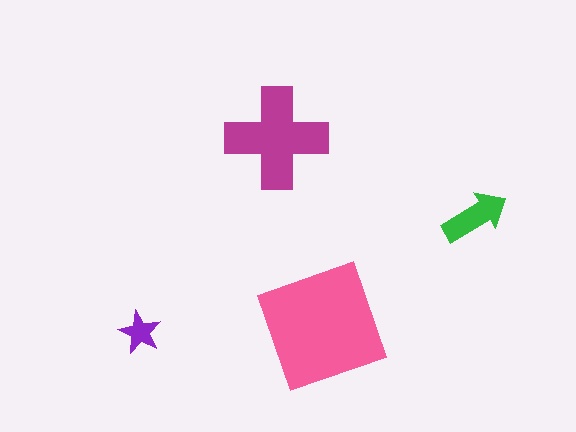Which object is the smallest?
The purple star.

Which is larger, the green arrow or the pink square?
The pink square.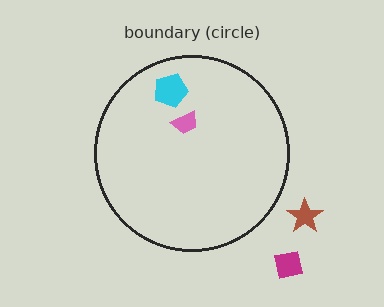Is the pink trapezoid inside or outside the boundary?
Inside.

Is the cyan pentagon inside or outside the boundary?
Inside.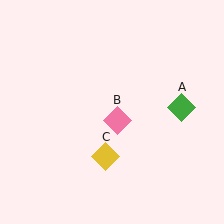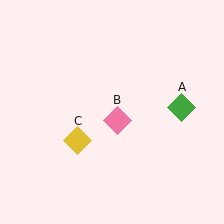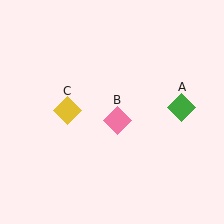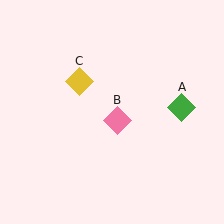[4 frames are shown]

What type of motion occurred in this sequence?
The yellow diamond (object C) rotated clockwise around the center of the scene.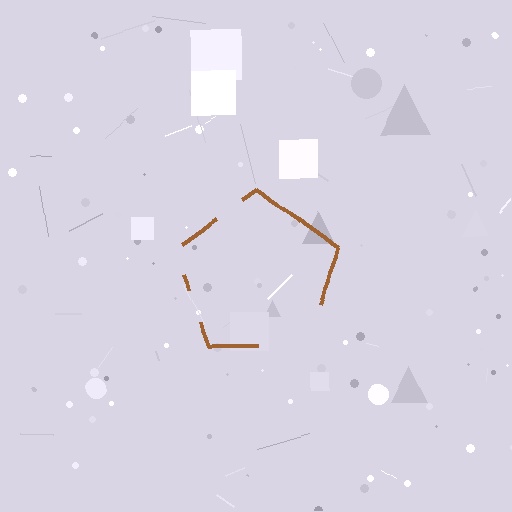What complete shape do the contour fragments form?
The contour fragments form a pentagon.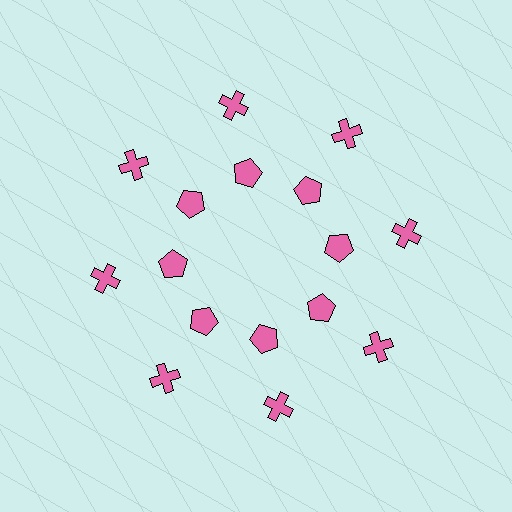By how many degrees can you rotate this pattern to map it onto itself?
The pattern maps onto itself every 45 degrees of rotation.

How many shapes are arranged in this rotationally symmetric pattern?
There are 16 shapes, arranged in 8 groups of 2.